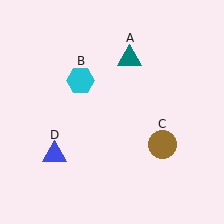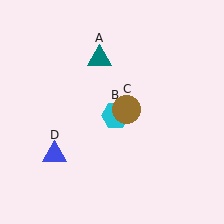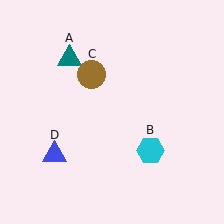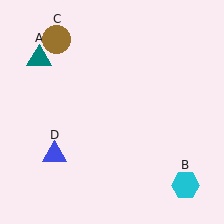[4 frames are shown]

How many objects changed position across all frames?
3 objects changed position: teal triangle (object A), cyan hexagon (object B), brown circle (object C).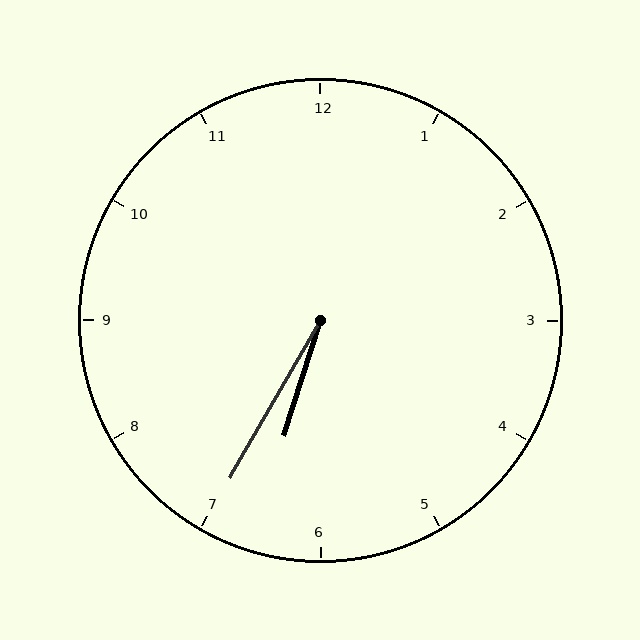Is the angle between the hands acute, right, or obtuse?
It is acute.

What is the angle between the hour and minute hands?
Approximately 12 degrees.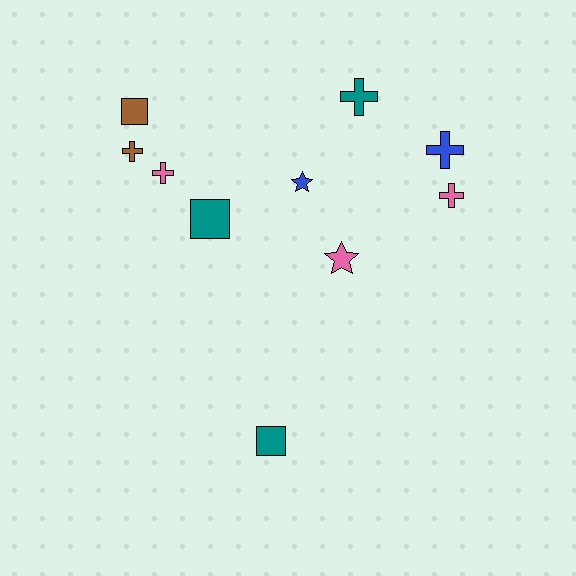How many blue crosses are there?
There is 1 blue cross.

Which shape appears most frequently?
Cross, with 5 objects.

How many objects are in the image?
There are 10 objects.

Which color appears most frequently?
Pink, with 3 objects.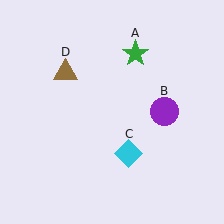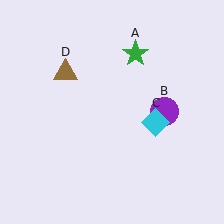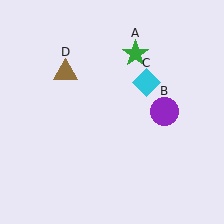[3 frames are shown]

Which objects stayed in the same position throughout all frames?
Green star (object A) and purple circle (object B) and brown triangle (object D) remained stationary.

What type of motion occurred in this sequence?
The cyan diamond (object C) rotated counterclockwise around the center of the scene.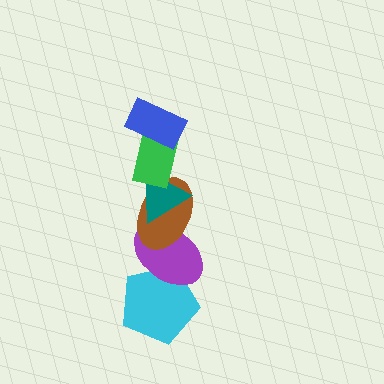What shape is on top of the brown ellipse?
The teal triangle is on top of the brown ellipse.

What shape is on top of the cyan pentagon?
The purple ellipse is on top of the cyan pentagon.